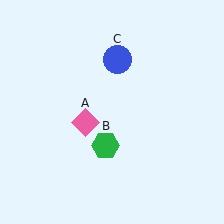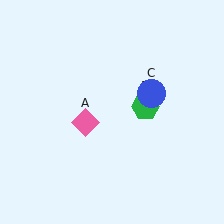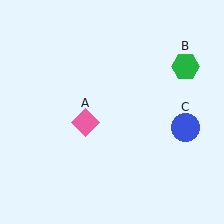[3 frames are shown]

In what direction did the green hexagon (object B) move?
The green hexagon (object B) moved up and to the right.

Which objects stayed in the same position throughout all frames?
Pink diamond (object A) remained stationary.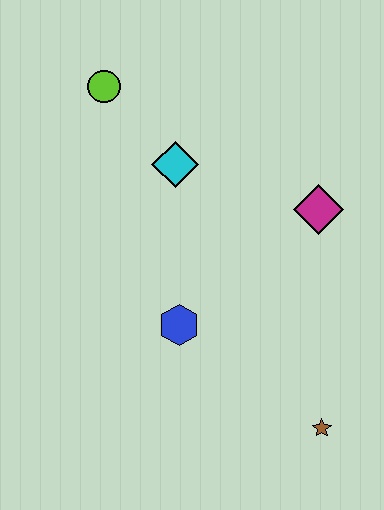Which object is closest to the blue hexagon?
The cyan diamond is closest to the blue hexagon.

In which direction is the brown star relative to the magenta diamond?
The brown star is below the magenta diamond.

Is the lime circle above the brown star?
Yes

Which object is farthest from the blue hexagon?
The lime circle is farthest from the blue hexagon.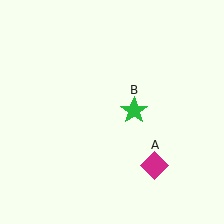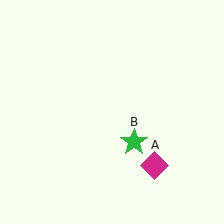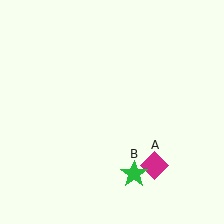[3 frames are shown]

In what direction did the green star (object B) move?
The green star (object B) moved down.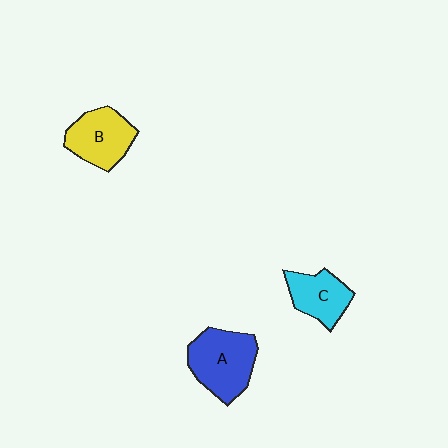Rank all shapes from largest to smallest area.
From largest to smallest: A (blue), B (yellow), C (cyan).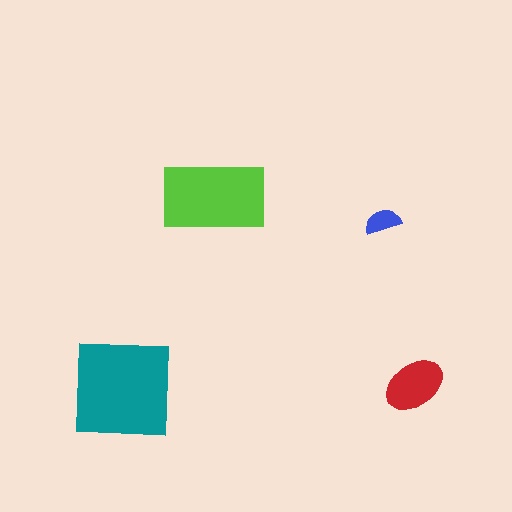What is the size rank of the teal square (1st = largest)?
1st.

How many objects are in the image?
There are 4 objects in the image.